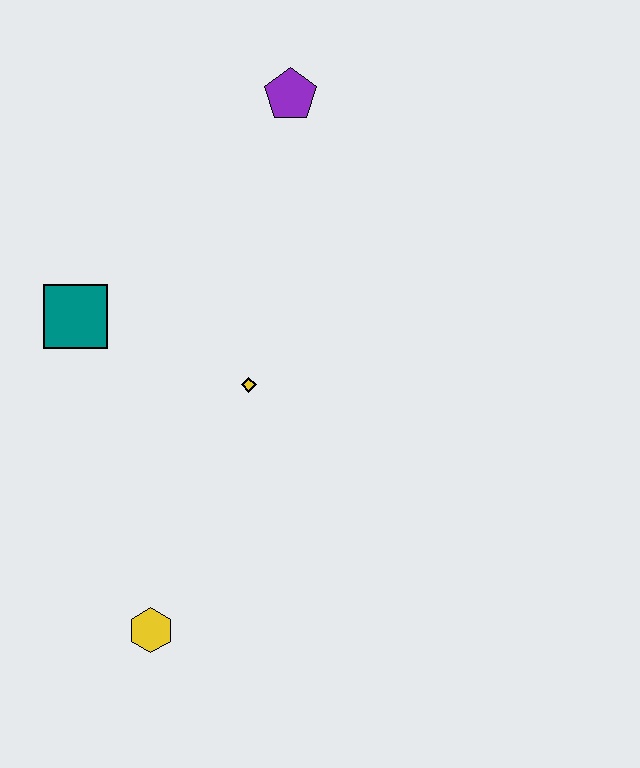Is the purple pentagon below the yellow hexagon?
No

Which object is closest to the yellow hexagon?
The yellow diamond is closest to the yellow hexagon.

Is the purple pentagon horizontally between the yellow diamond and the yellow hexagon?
No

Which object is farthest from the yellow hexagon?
The purple pentagon is farthest from the yellow hexagon.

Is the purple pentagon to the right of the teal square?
Yes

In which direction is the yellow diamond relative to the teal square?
The yellow diamond is to the right of the teal square.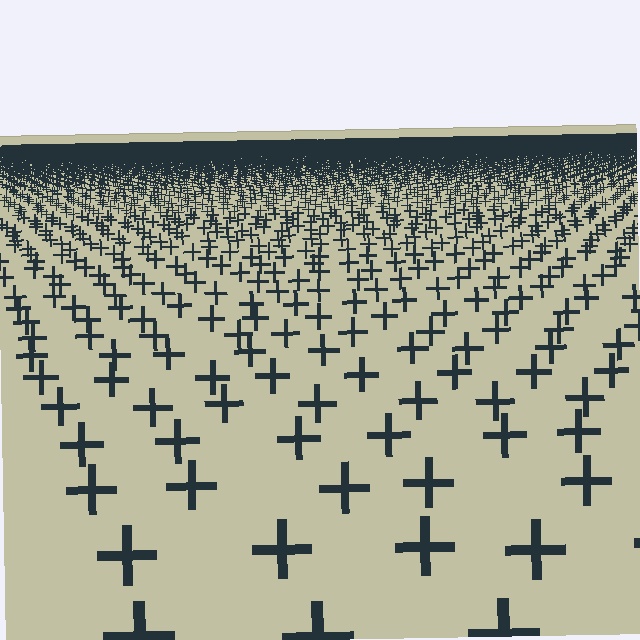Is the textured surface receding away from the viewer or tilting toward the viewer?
The surface is receding away from the viewer. Texture elements get smaller and denser toward the top.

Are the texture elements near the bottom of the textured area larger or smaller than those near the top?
Larger. Near the bottom, elements are closer to the viewer and appear at a bigger on-screen size.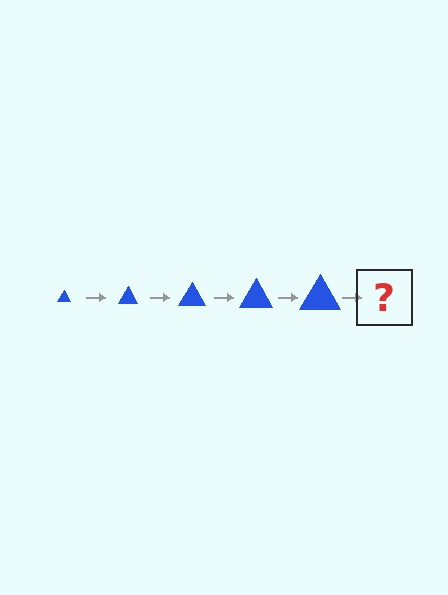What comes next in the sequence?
The next element should be a blue triangle, larger than the previous one.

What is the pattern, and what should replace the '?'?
The pattern is that the triangle gets progressively larger each step. The '?' should be a blue triangle, larger than the previous one.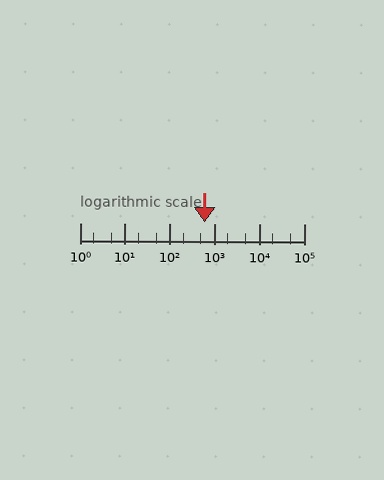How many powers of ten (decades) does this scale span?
The scale spans 5 decades, from 1 to 100000.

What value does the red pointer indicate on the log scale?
The pointer indicates approximately 610.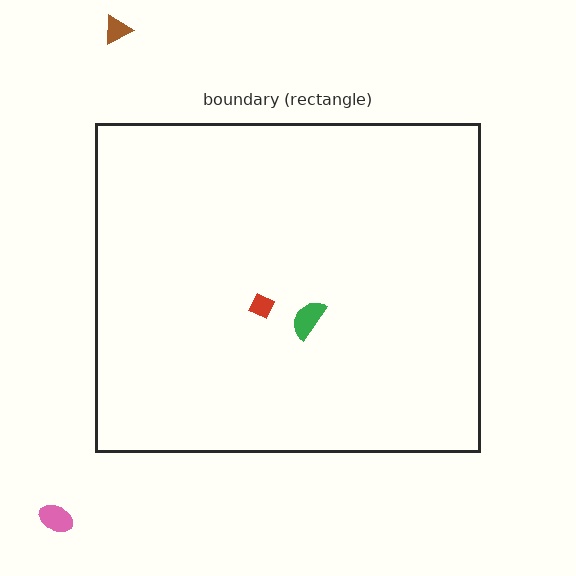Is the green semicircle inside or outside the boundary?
Inside.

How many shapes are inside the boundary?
2 inside, 2 outside.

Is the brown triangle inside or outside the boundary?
Outside.